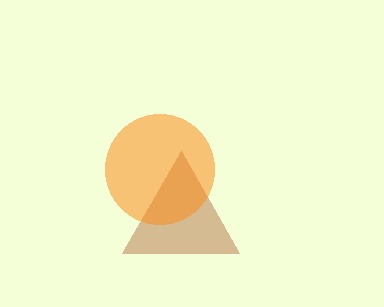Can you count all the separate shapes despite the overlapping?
Yes, there are 2 separate shapes.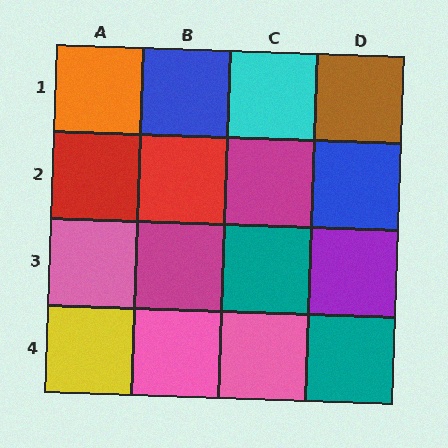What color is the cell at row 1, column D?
Brown.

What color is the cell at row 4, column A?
Yellow.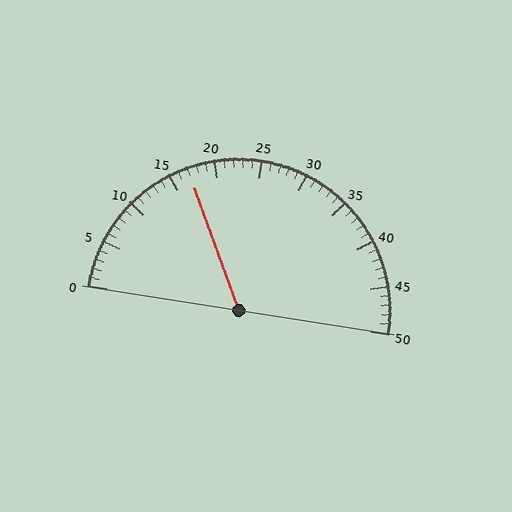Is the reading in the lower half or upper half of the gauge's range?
The reading is in the lower half of the range (0 to 50).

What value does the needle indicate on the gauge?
The needle indicates approximately 17.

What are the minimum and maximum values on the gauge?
The gauge ranges from 0 to 50.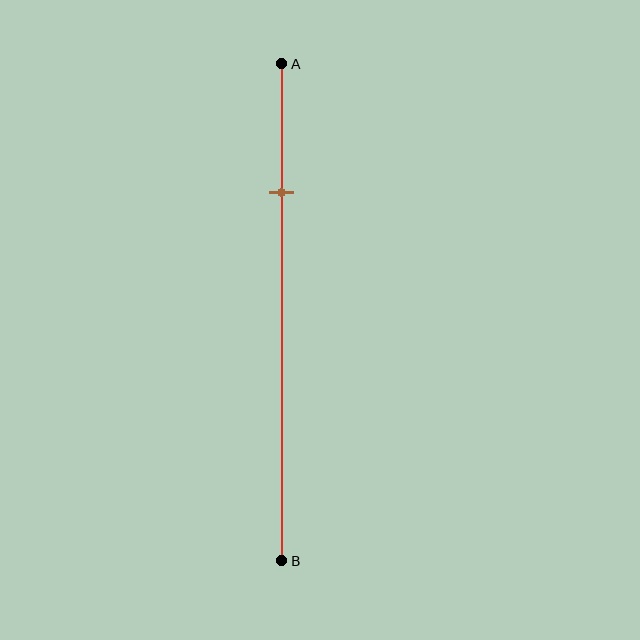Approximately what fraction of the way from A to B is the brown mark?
The brown mark is approximately 25% of the way from A to B.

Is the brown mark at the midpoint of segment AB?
No, the mark is at about 25% from A, not at the 50% midpoint.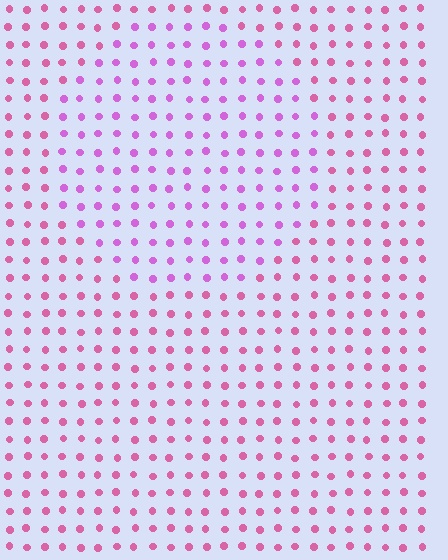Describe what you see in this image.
The image is filled with small pink elements in a uniform arrangement. A circle-shaped region is visible where the elements are tinted to a slightly different hue, forming a subtle color boundary.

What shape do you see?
I see a circle.